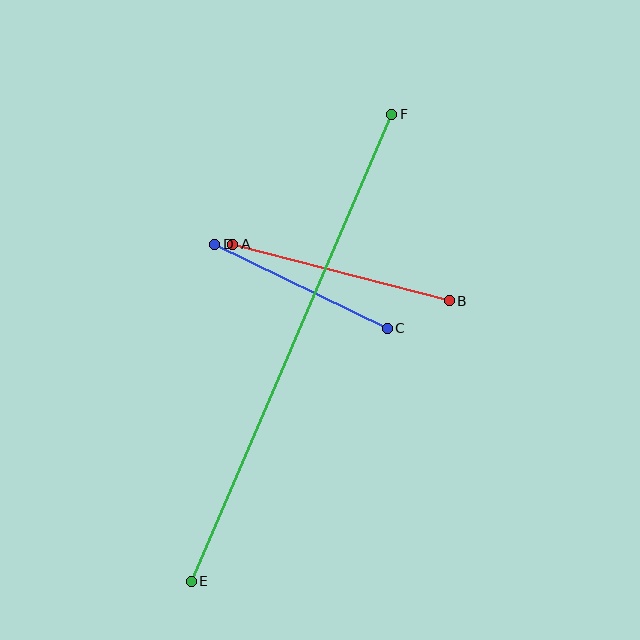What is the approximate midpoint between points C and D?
The midpoint is at approximately (301, 286) pixels.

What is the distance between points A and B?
The distance is approximately 224 pixels.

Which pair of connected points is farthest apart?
Points E and F are farthest apart.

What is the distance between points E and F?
The distance is approximately 508 pixels.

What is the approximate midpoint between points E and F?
The midpoint is at approximately (291, 348) pixels.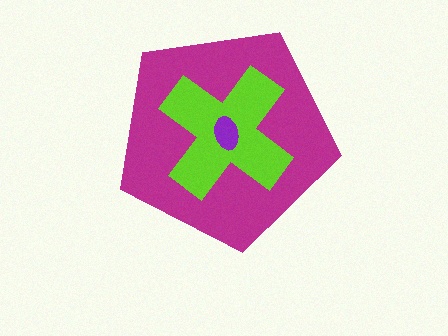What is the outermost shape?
The magenta pentagon.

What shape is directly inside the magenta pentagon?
The lime cross.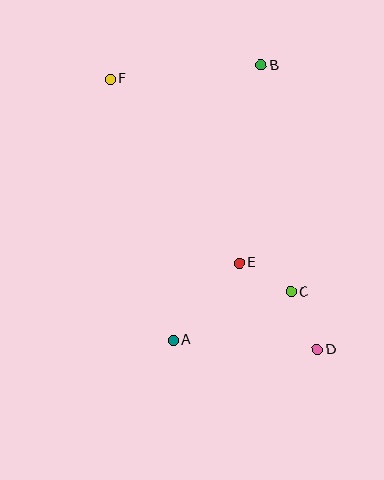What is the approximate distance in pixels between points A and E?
The distance between A and E is approximately 102 pixels.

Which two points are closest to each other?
Points C and E are closest to each other.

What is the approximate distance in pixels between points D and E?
The distance between D and E is approximately 116 pixels.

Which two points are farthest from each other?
Points D and F are farthest from each other.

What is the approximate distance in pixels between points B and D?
The distance between B and D is approximately 290 pixels.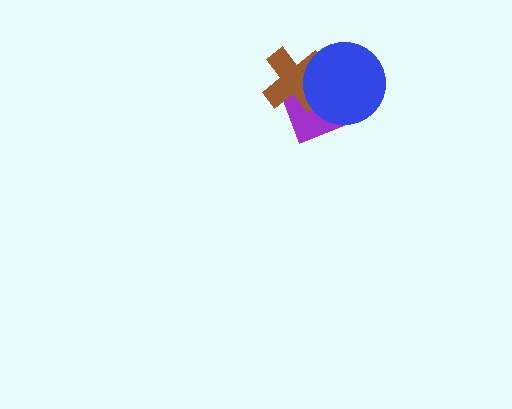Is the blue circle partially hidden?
No, no other shape covers it.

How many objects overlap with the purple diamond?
2 objects overlap with the purple diamond.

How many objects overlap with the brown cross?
2 objects overlap with the brown cross.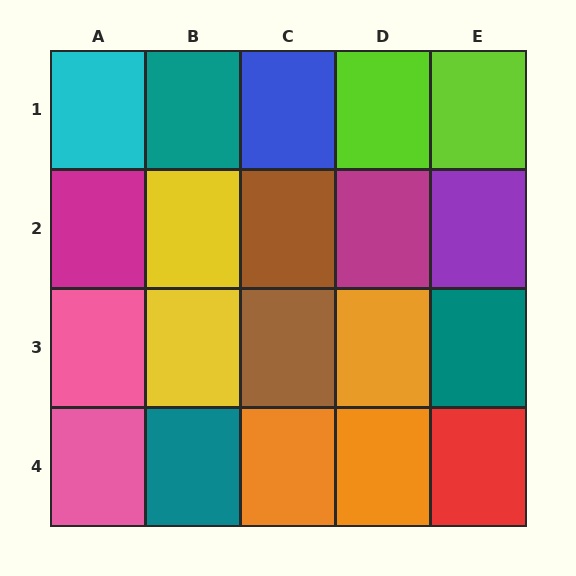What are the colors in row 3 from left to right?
Pink, yellow, brown, orange, teal.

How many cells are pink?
2 cells are pink.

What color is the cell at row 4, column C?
Orange.